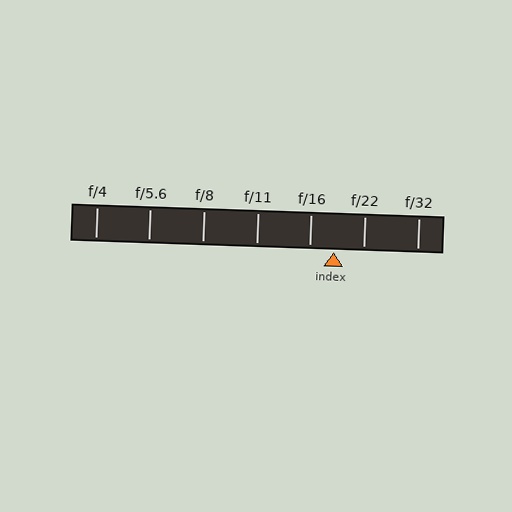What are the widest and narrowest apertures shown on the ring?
The widest aperture shown is f/4 and the narrowest is f/32.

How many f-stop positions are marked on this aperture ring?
There are 7 f-stop positions marked.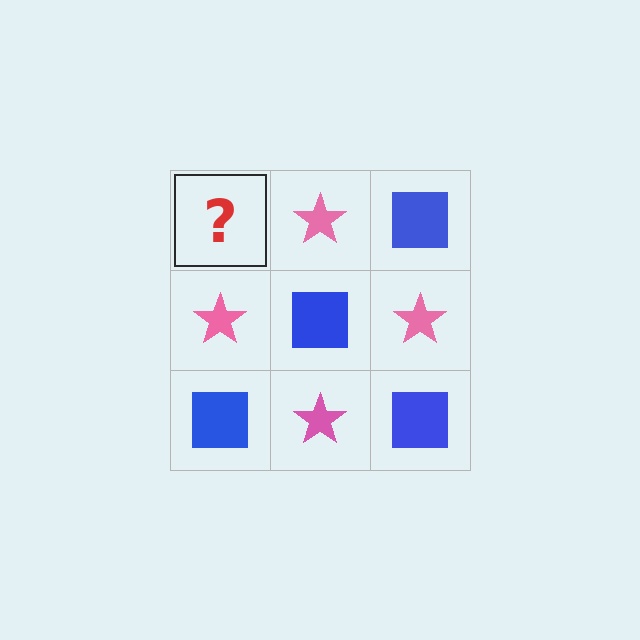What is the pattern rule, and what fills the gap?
The rule is that it alternates blue square and pink star in a checkerboard pattern. The gap should be filled with a blue square.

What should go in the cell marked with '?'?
The missing cell should contain a blue square.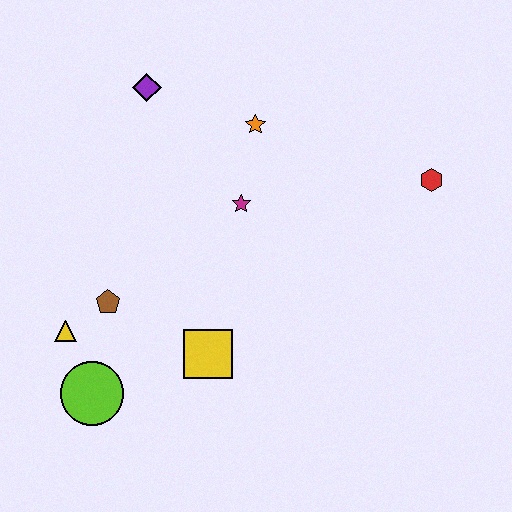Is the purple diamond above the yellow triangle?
Yes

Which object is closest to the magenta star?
The orange star is closest to the magenta star.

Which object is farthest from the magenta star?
The lime circle is farthest from the magenta star.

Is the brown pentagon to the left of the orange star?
Yes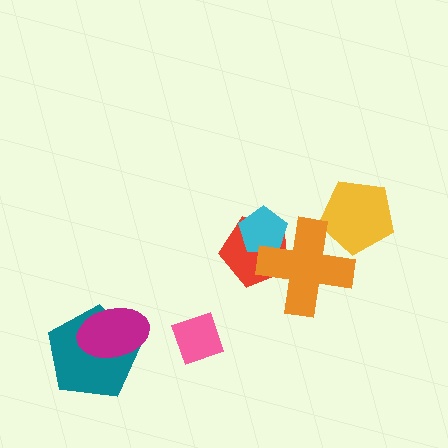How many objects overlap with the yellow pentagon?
1 object overlaps with the yellow pentagon.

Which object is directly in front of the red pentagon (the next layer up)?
The cyan pentagon is directly in front of the red pentagon.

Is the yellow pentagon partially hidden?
Yes, it is partially covered by another shape.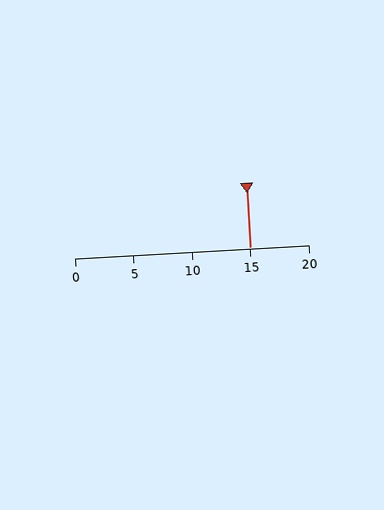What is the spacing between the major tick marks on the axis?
The major ticks are spaced 5 apart.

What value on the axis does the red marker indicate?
The marker indicates approximately 15.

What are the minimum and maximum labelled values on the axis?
The axis runs from 0 to 20.